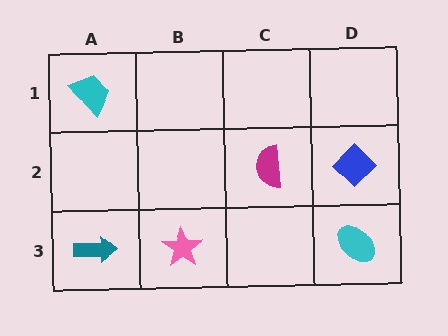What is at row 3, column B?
A pink star.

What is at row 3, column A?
A teal arrow.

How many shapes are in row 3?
3 shapes.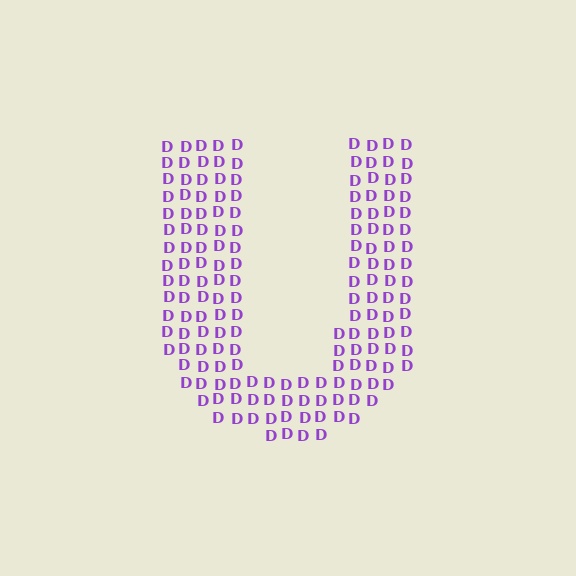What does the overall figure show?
The overall figure shows the letter U.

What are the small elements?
The small elements are letter D's.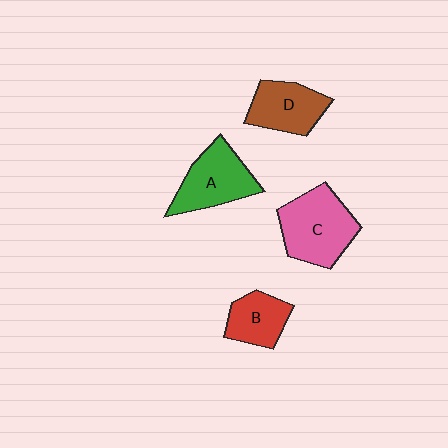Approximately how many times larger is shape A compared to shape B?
Approximately 1.4 times.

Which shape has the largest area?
Shape C (pink).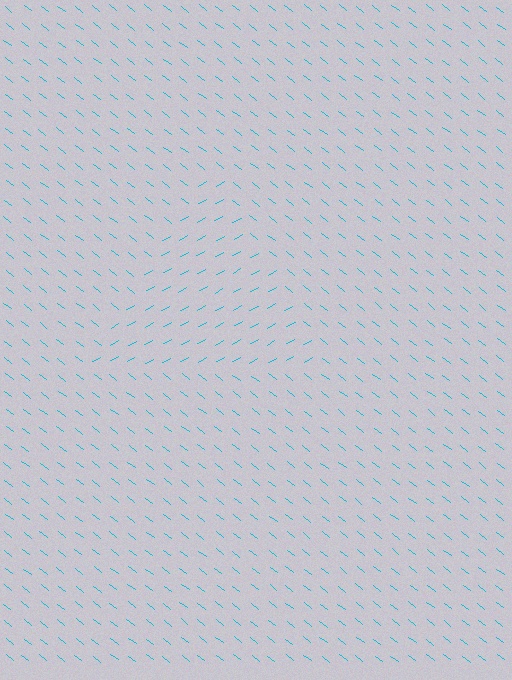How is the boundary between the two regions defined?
The boundary is defined purely by a change in line orientation (approximately 67 degrees difference). All lines are the same color and thickness.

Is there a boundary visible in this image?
Yes, there is a texture boundary formed by a change in line orientation.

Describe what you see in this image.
The image is filled with small cyan line segments. A triangle region in the image has lines oriented differently from the surrounding lines, creating a visible texture boundary.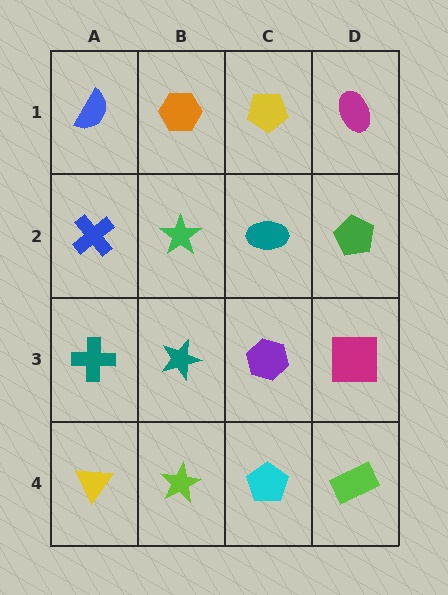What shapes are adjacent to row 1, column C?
A teal ellipse (row 2, column C), an orange hexagon (row 1, column B), a magenta ellipse (row 1, column D).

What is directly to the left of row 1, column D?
A yellow pentagon.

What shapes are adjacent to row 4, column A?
A teal cross (row 3, column A), a lime star (row 4, column B).